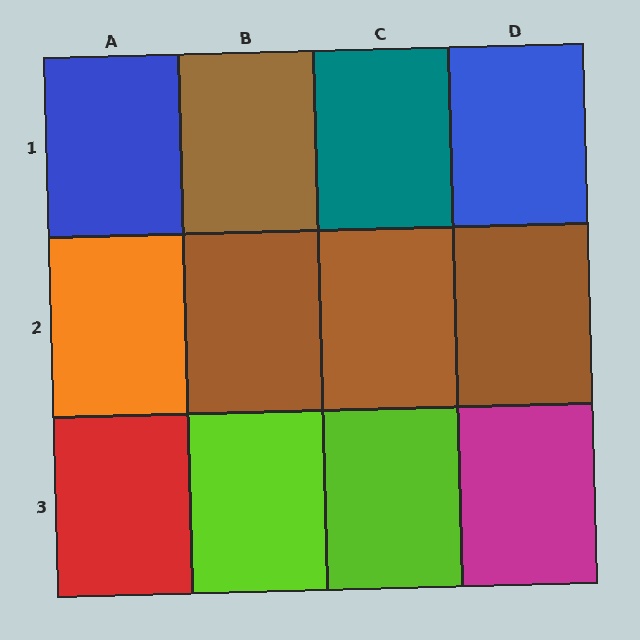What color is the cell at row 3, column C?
Lime.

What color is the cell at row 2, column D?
Brown.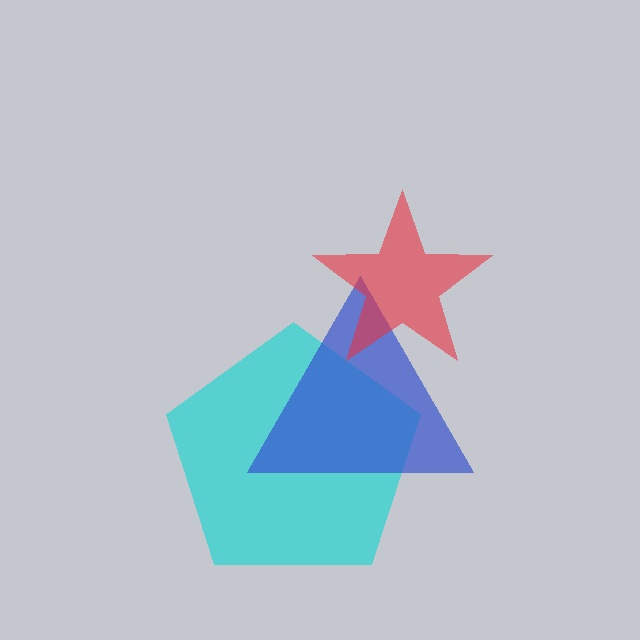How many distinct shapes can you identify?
There are 3 distinct shapes: a cyan pentagon, a blue triangle, a red star.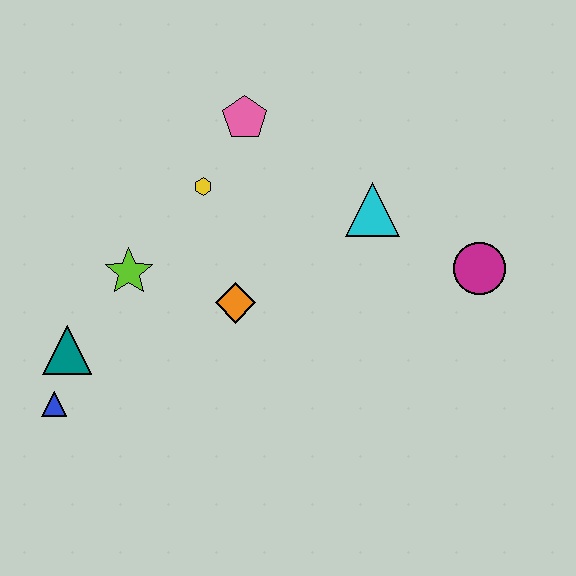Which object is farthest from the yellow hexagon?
The magenta circle is farthest from the yellow hexagon.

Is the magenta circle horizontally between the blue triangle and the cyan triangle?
No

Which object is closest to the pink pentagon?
The yellow hexagon is closest to the pink pentagon.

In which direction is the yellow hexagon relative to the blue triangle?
The yellow hexagon is above the blue triangle.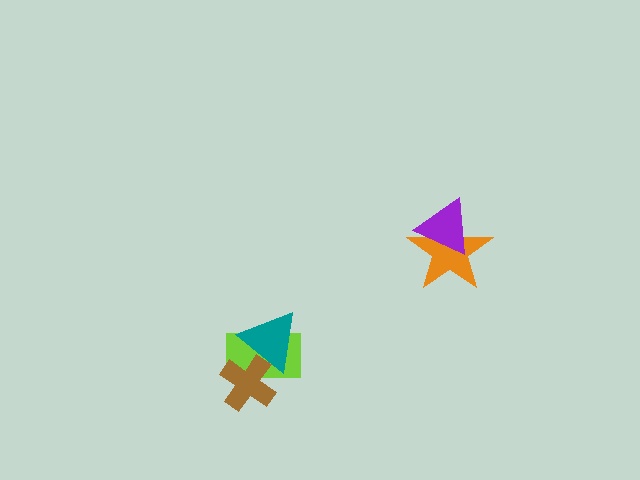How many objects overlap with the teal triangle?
2 objects overlap with the teal triangle.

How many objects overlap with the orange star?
1 object overlaps with the orange star.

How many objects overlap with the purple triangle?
1 object overlaps with the purple triangle.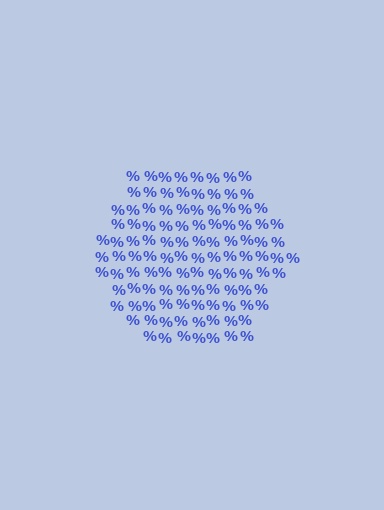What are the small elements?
The small elements are percent signs.